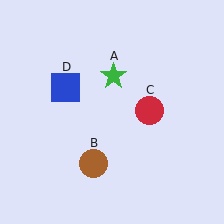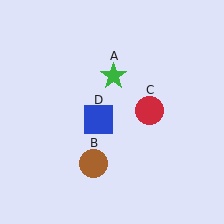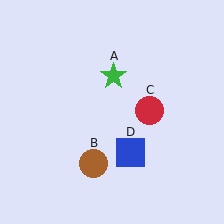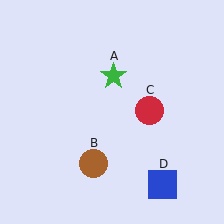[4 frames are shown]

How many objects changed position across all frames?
1 object changed position: blue square (object D).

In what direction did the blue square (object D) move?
The blue square (object D) moved down and to the right.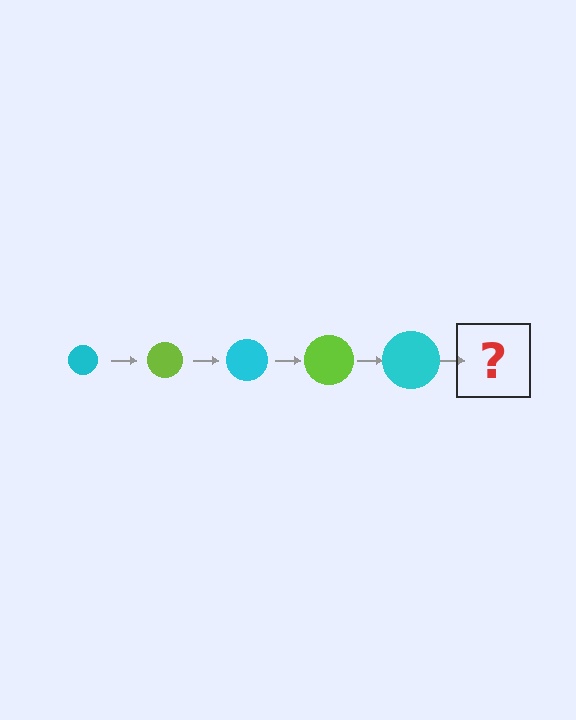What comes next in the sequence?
The next element should be a lime circle, larger than the previous one.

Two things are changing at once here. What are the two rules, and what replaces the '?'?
The two rules are that the circle grows larger each step and the color cycles through cyan and lime. The '?' should be a lime circle, larger than the previous one.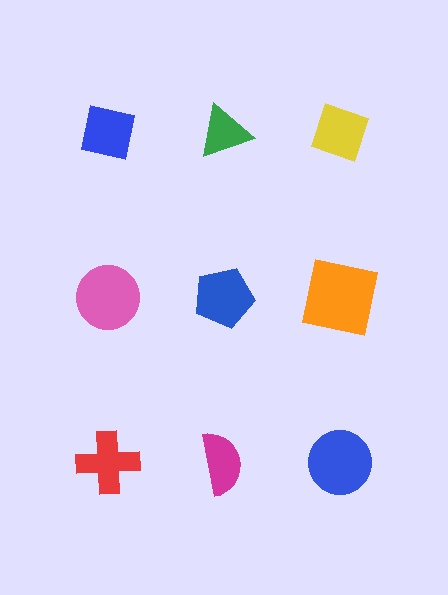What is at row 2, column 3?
An orange square.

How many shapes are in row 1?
3 shapes.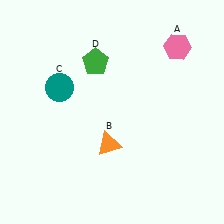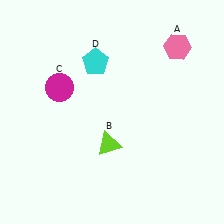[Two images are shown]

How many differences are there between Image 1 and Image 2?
There are 3 differences between the two images.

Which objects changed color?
B changed from orange to lime. C changed from teal to magenta. D changed from green to cyan.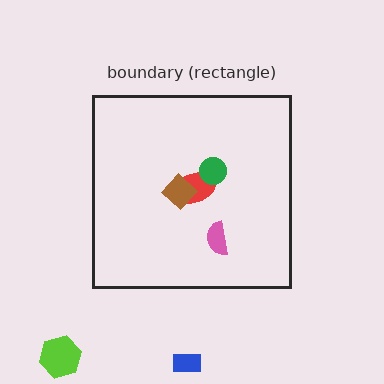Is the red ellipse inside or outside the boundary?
Inside.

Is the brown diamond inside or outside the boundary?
Inside.